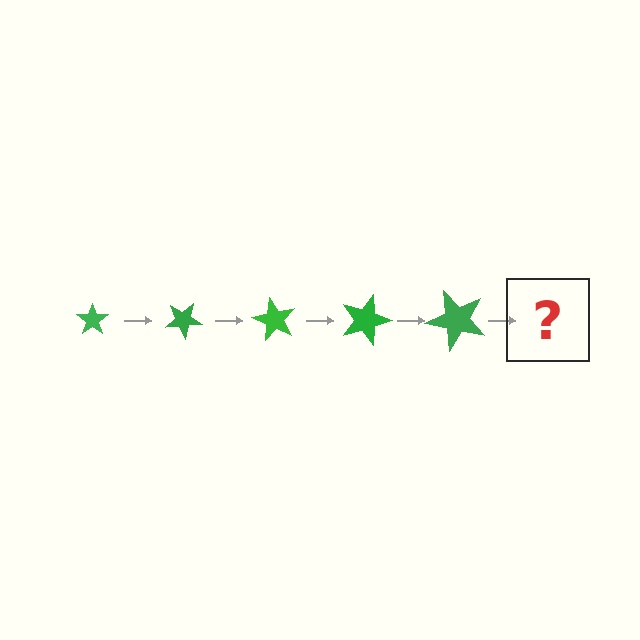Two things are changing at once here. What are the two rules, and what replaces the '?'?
The two rules are that the star grows larger each step and it rotates 30 degrees each step. The '?' should be a star, larger than the previous one and rotated 150 degrees from the start.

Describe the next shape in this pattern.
It should be a star, larger than the previous one and rotated 150 degrees from the start.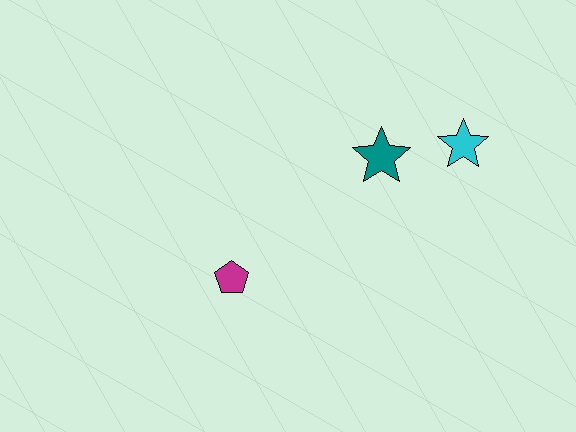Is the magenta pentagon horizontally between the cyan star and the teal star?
No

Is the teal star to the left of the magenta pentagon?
No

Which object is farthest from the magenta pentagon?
The cyan star is farthest from the magenta pentagon.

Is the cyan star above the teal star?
Yes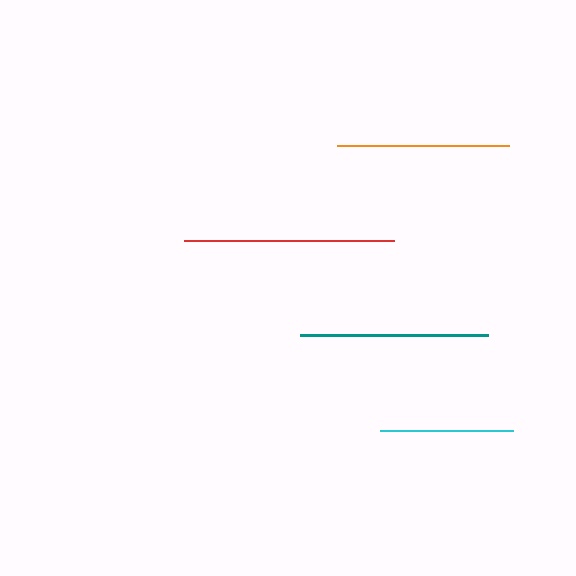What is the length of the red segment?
The red segment is approximately 210 pixels long.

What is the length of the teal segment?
The teal segment is approximately 188 pixels long.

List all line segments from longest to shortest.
From longest to shortest: red, teal, orange, cyan.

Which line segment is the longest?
The red line is the longest at approximately 210 pixels.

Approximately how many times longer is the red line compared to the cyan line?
The red line is approximately 1.6 times the length of the cyan line.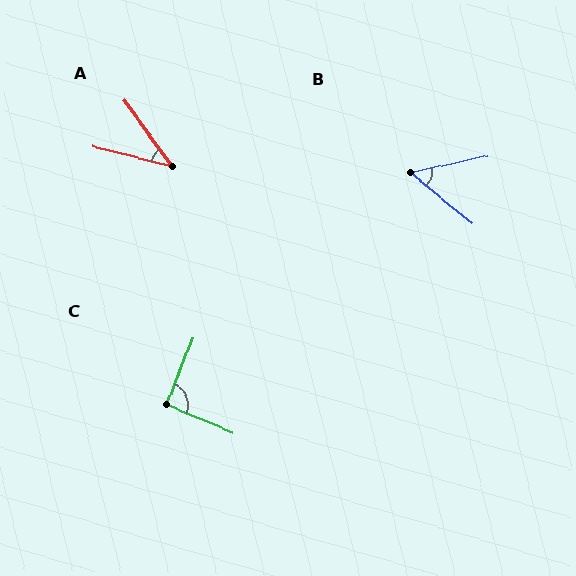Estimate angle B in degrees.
Approximately 52 degrees.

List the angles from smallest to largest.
A (39°), B (52°), C (92°).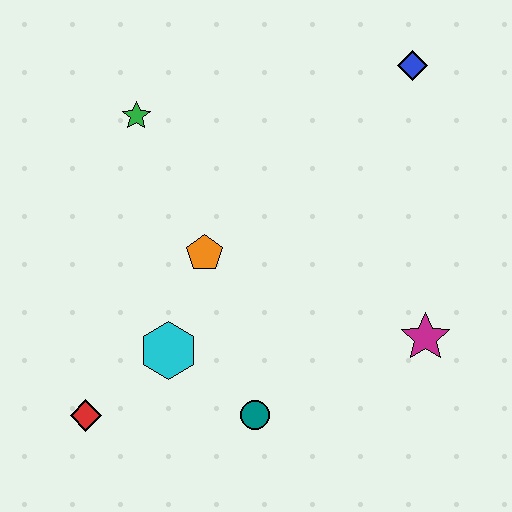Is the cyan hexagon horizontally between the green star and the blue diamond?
Yes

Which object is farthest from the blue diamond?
The red diamond is farthest from the blue diamond.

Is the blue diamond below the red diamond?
No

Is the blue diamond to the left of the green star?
No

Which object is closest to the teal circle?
The cyan hexagon is closest to the teal circle.